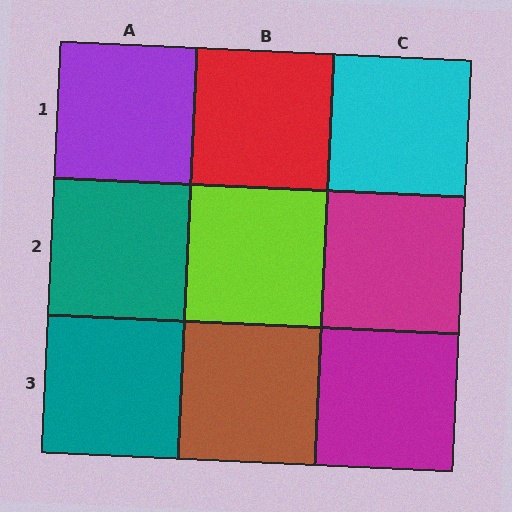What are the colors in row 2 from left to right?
Teal, lime, magenta.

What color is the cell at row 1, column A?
Purple.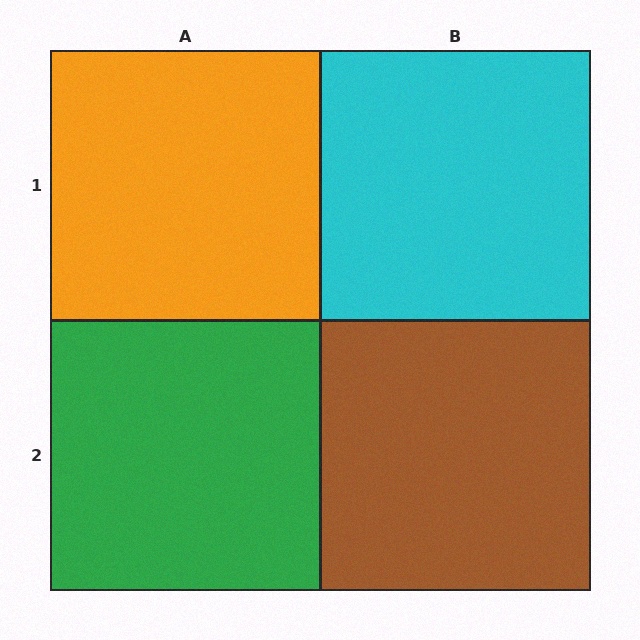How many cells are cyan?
1 cell is cyan.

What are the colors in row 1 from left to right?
Orange, cyan.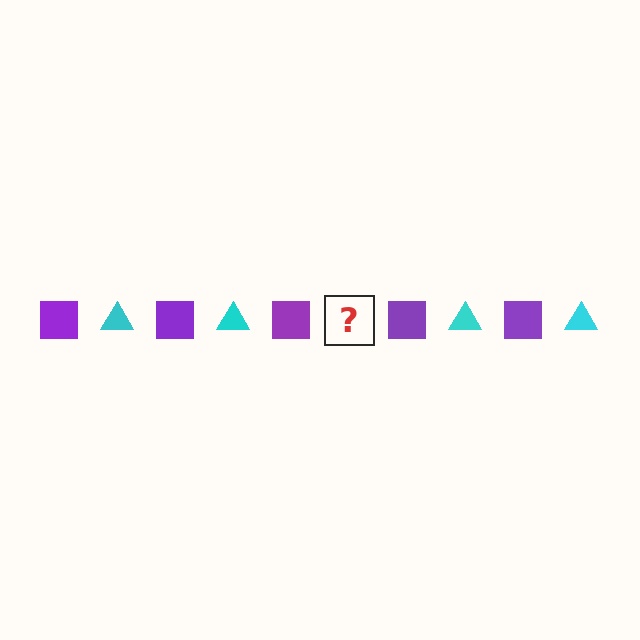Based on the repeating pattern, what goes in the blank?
The blank should be a cyan triangle.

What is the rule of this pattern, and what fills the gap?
The rule is that the pattern alternates between purple square and cyan triangle. The gap should be filled with a cyan triangle.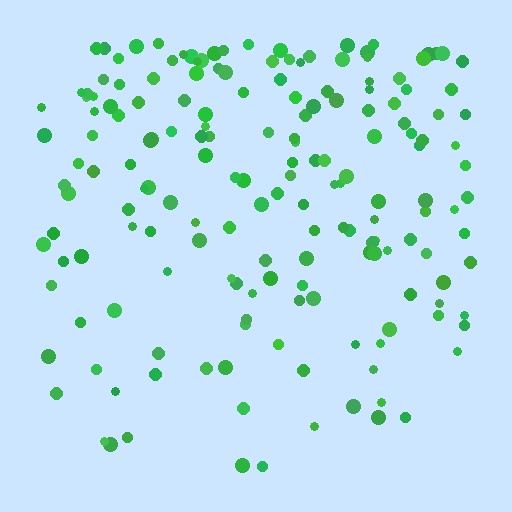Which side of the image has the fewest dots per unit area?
The bottom.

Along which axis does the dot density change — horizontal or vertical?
Vertical.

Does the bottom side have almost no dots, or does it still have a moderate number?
Still a moderate number, just noticeably fewer than the top.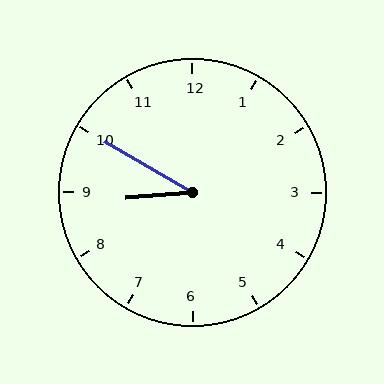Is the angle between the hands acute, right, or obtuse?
It is acute.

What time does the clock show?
8:50.